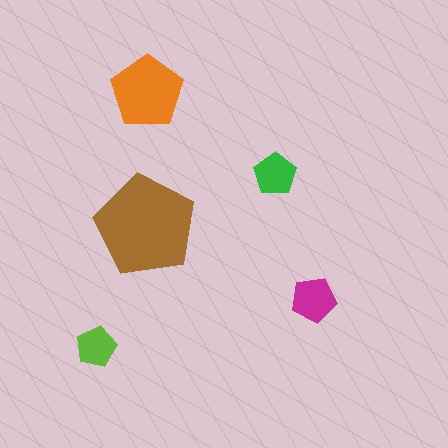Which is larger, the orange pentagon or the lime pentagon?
The orange one.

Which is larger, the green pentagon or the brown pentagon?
The brown one.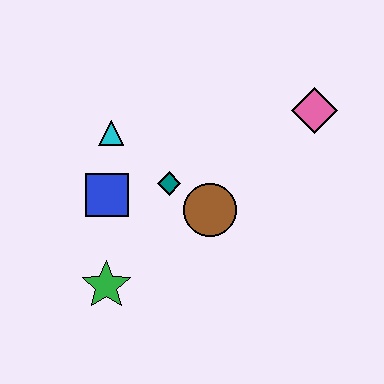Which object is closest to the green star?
The blue square is closest to the green star.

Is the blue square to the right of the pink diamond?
No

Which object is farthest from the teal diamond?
The pink diamond is farthest from the teal diamond.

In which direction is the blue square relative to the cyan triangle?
The blue square is below the cyan triangle.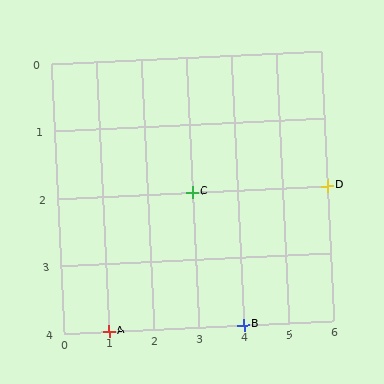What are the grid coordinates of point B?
Point B is at grid coordinates (4, 4).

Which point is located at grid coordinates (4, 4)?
Point B is at (4, 4).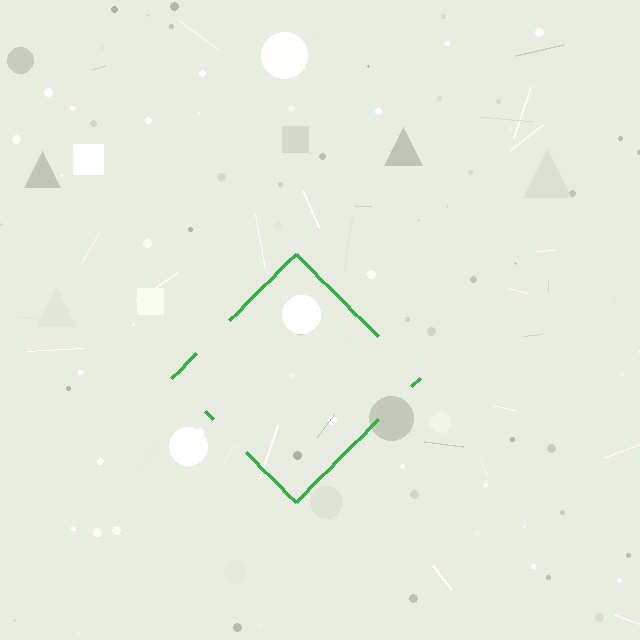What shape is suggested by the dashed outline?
The dashed outline suggests a diamond.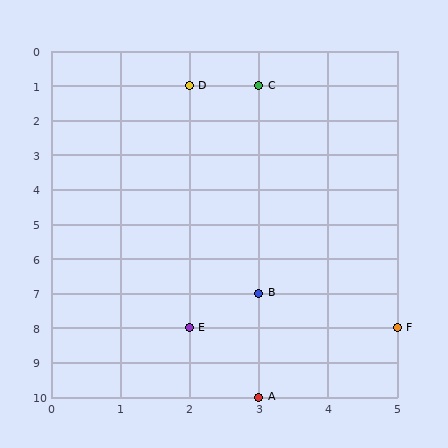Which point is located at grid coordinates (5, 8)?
Point F is at (5, 8).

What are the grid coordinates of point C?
Point C is at grid coordinates (3, 1).